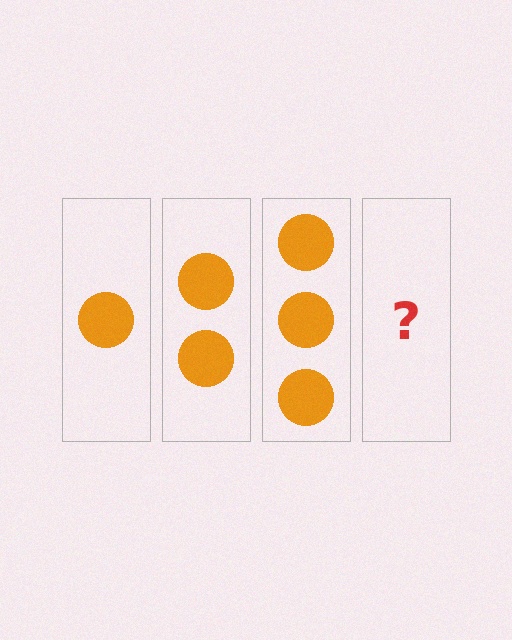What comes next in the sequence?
The next element should be 4 circles.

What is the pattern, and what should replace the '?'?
The pattern is that each step adds one more circle. The '?' should be 4 circles.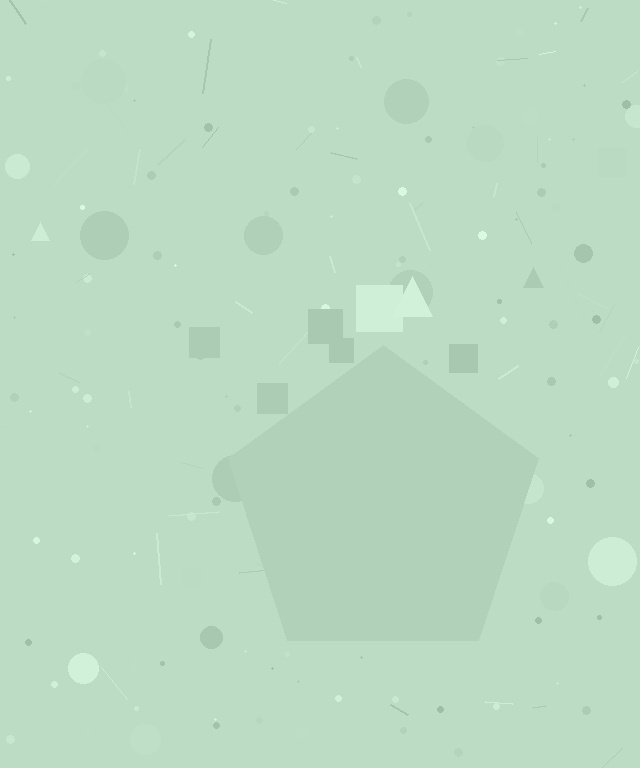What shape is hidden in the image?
A pentagon is hidden in the image.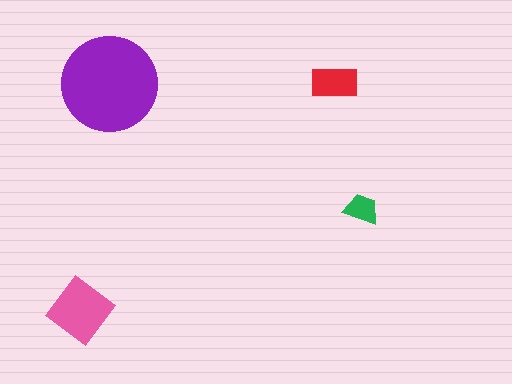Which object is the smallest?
The green trapezoid.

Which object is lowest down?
The pink diamond is bottommost.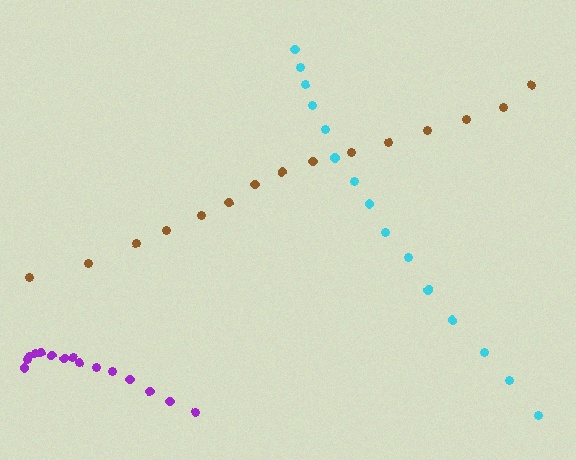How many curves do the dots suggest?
There are 3 distinct paths.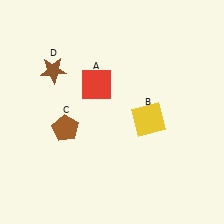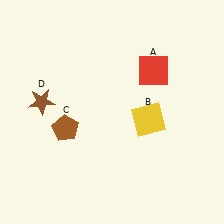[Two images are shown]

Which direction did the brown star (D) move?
The brown star (D) moved down.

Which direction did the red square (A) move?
The red square (A) moved right.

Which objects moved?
The objects that moved are: the red square (A), the brown star (D).